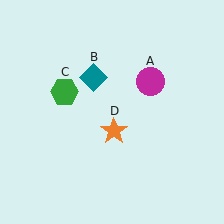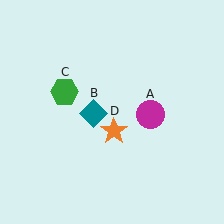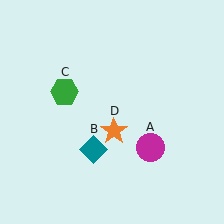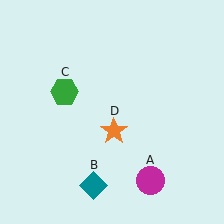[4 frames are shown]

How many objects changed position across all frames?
2 objects changed position: magenta circle (object A), teal diamond (object B).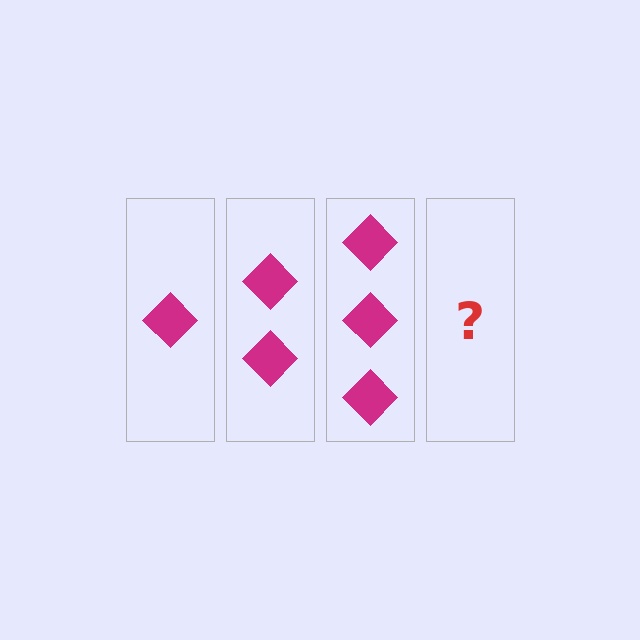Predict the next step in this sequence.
The next step is 4 diamonds.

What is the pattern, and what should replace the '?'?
The pattern is that each step adds one more diamond. The '?' should be 4 diamonds.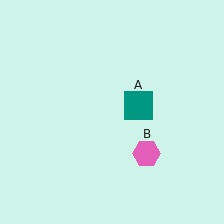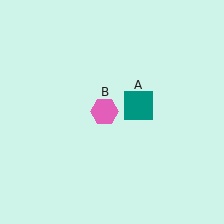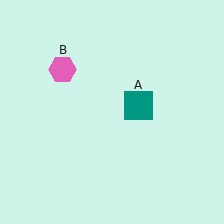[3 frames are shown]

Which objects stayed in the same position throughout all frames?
Teal square (object A) remained stationary.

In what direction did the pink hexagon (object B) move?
The pink hexagon (object B) moved up and to the left.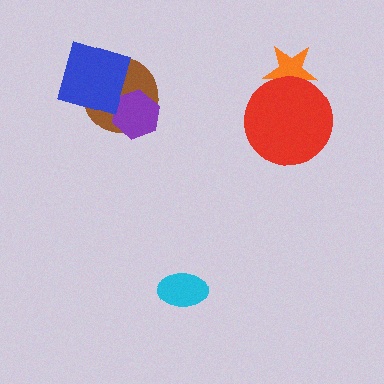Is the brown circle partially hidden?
Yes, it is partially covered by another shape.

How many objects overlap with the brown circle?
2 objects overlap with the brown circle.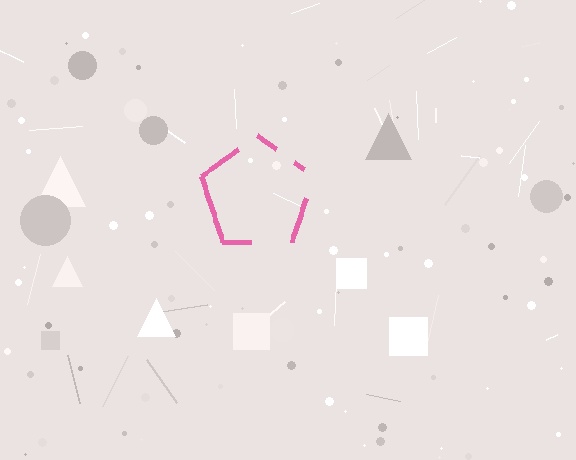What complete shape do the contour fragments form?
The contour fragments form a pentagon.